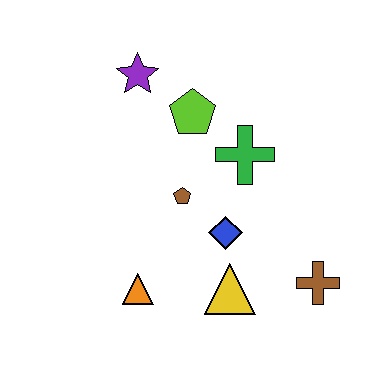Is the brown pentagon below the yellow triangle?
No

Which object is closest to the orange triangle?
The yellow triangle is closest to the orange triangle.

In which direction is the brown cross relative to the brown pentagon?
The brown cross is to the right of the brown pentagon.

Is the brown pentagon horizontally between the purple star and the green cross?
Yes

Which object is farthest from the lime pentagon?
The brown cross is farthest from the lime pentagon.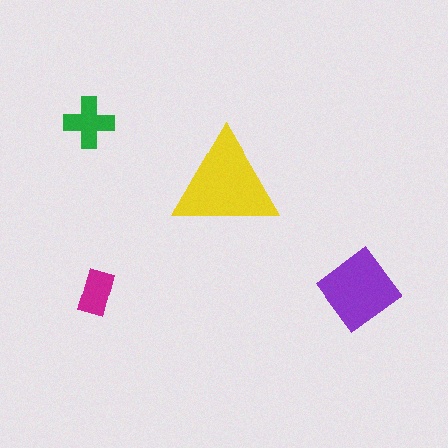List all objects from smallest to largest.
The magenta rectangle, the green cross, the purple diamond, the yellow triangle.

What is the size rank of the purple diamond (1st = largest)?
2nd.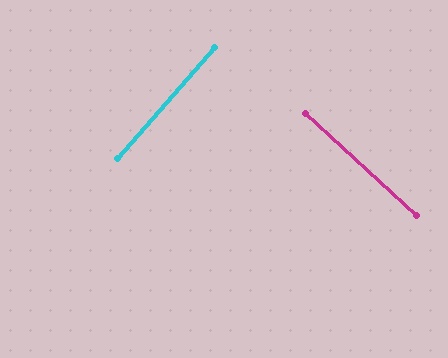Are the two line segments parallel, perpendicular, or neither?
Perpendicular — they meet at approximately 89°.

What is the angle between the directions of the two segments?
Approximately 89 degrees.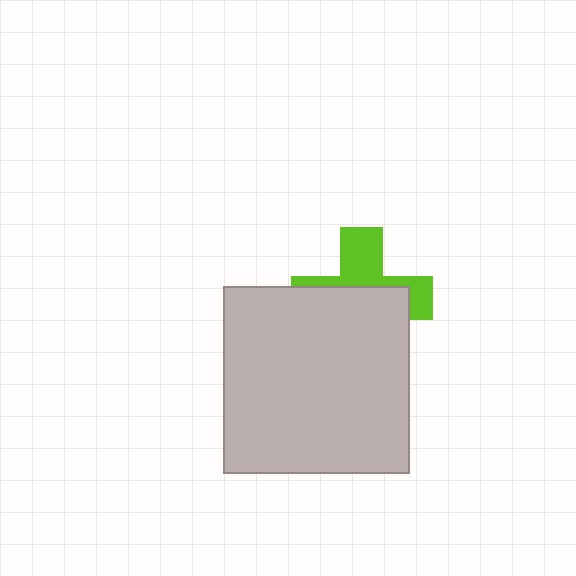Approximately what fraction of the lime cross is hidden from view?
Roughly 59% of the lime cross is hidden behind the light gray square.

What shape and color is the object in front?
The object in front is a light gray square.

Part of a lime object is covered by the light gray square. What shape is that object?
It is a cross.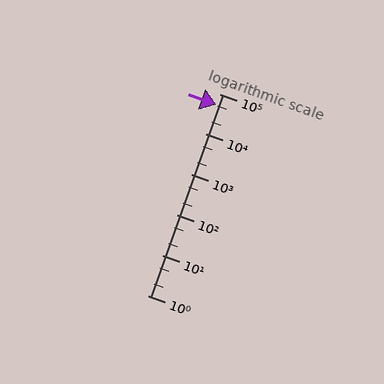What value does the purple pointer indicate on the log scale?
The pointer indicates approximately 53000.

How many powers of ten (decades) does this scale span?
The scale spans 5 decades, from 1 to 100000.